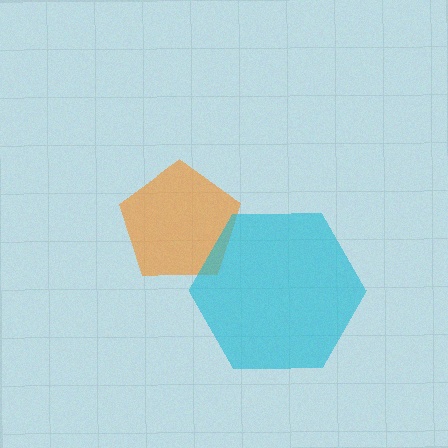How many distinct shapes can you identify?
There are 2 distinct shapes: an orange pentagon, a cyan hexagon.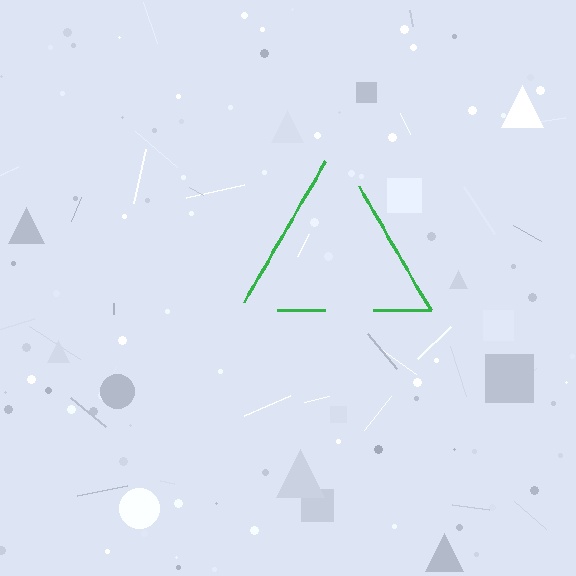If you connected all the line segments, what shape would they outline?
They would outline a triangle.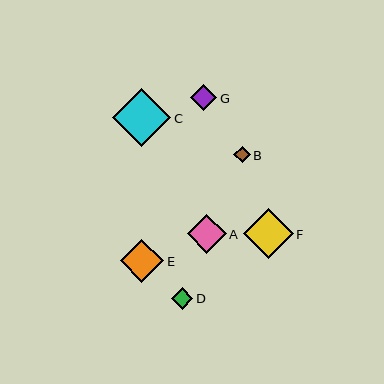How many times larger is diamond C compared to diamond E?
Diamond C is approximately 1.3 times the size of diamond E.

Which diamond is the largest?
Diamond C is the largest with a size of approximately 58 pixels.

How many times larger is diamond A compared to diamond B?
Diamond A is approximately 2.4 times the size of diamond B.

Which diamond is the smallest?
Diamond B is the smallest with a size of approximately 16 pixels.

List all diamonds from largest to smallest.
From largest to smallest: C, F, E, A, G, D, B.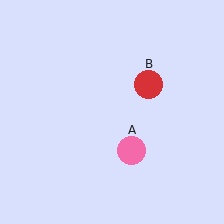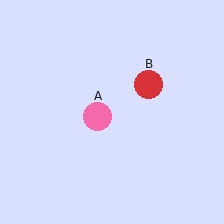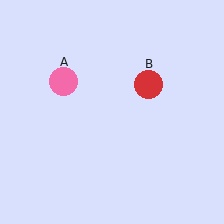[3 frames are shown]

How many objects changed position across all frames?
1 object changed position: pink circle (object A).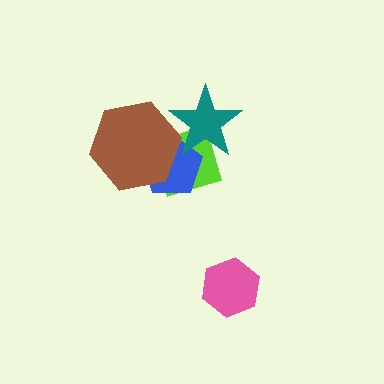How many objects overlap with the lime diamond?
3 objects overlap with the lime diamond.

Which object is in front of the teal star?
The brown hexagon is in front of the teal star.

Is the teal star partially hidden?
Yes, it is partially covered by another shape.